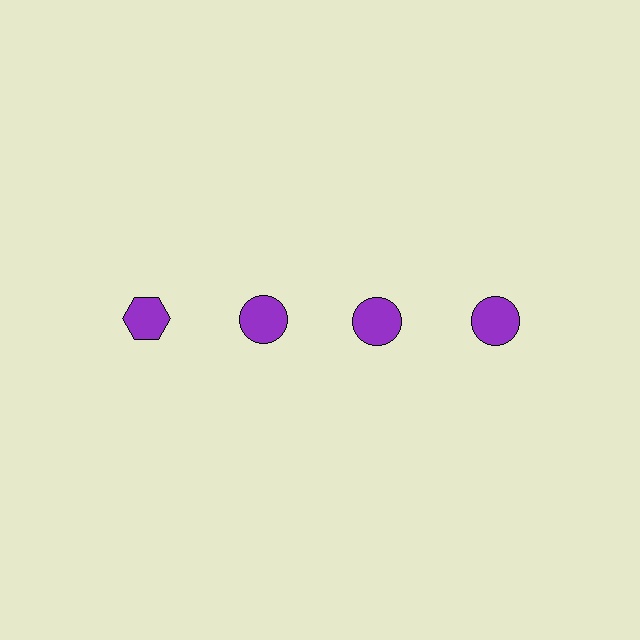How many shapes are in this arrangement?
There are 4 shapes arranged in a grid pattern.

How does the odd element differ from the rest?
It has a different shape: hexagon instead of circle.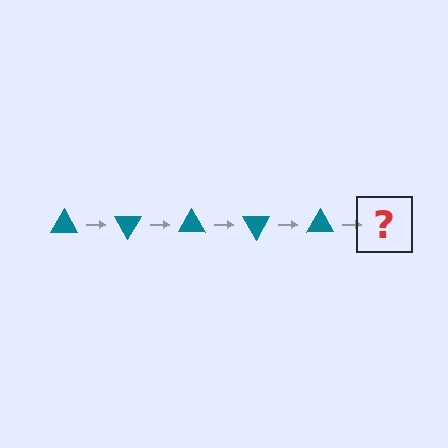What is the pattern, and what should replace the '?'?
The pattern is that the triangle rotates 60 degrees each step. The '?' should be a teal triangle rotated 300 degrees.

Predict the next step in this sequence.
The next step is a teal triangle rotated 300 degrees.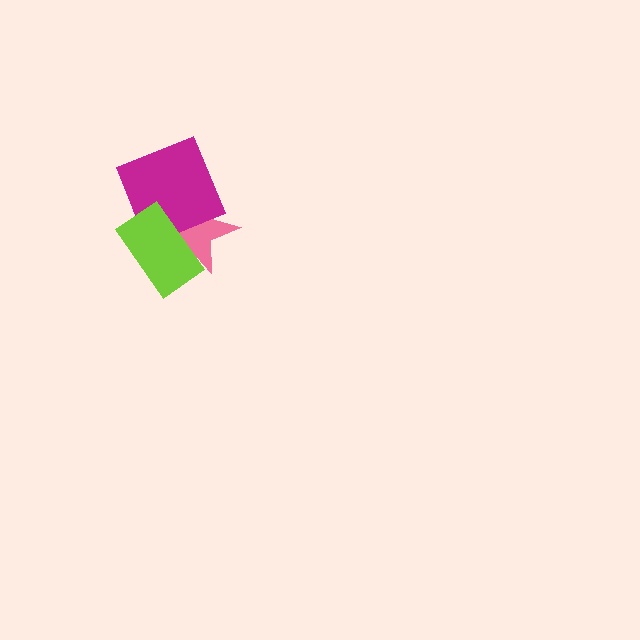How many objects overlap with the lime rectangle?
2 objects overlap with the lime rectangle.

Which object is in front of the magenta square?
The lime rectangle is in front of the magenta square.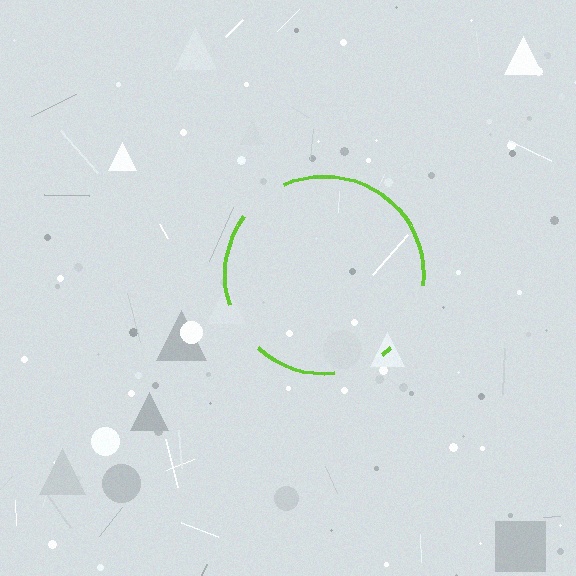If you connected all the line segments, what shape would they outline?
They would outline a circle.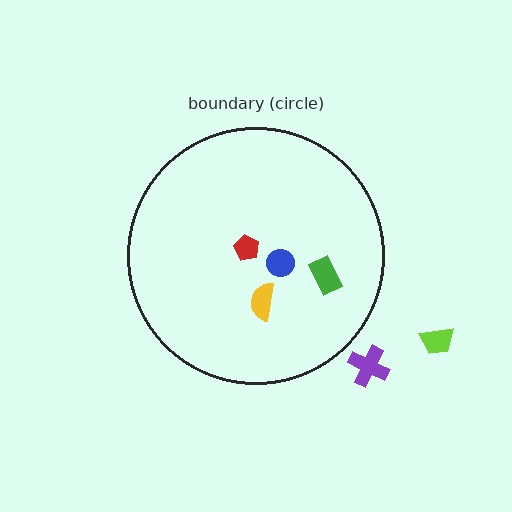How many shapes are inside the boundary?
4 inside, 2 outside.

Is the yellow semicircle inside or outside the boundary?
Inside.